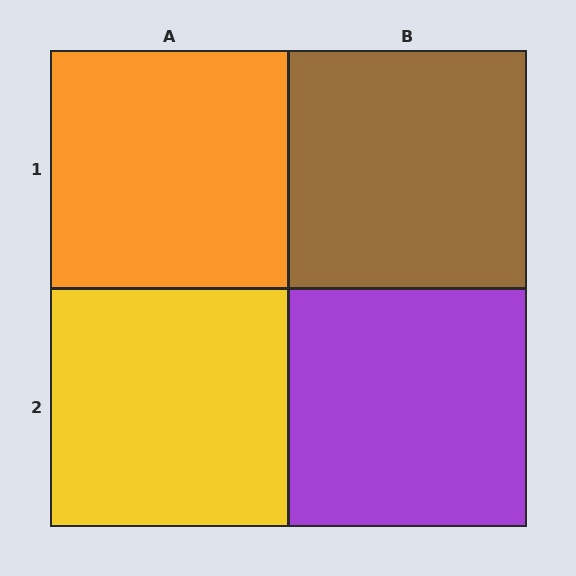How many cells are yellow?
1 cell is yellow.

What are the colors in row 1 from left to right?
Orange, brown.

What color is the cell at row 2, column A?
Yellow.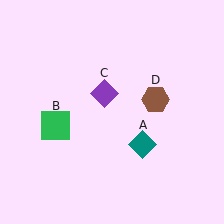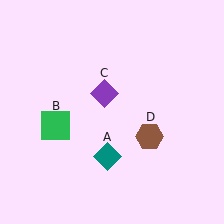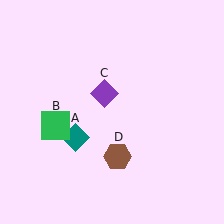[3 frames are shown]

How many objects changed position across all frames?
2 objects changed position: teal diamond (object A), brown hexagon (object D).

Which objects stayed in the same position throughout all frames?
Green square (object B) and purple diamond (object C) remained stationary.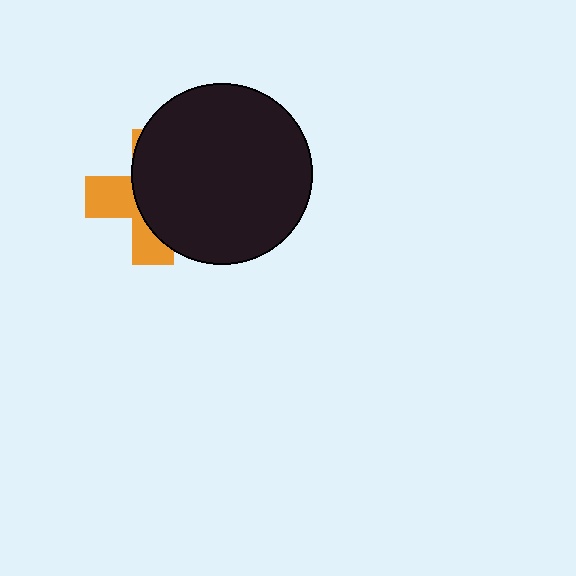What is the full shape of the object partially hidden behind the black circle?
The partially hidden object is an orange cross.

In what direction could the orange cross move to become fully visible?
The orange cross could move left. That would shift it out from behind the black circle entirely.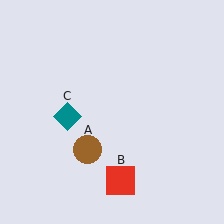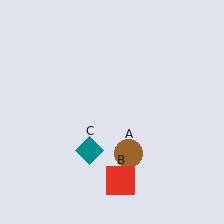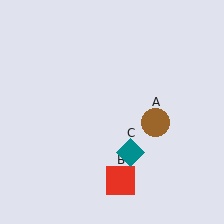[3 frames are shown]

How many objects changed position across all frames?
2 objects changed position: brown circle (object A), teal diamond (object C).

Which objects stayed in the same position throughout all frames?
Red square (object B) remained stationary.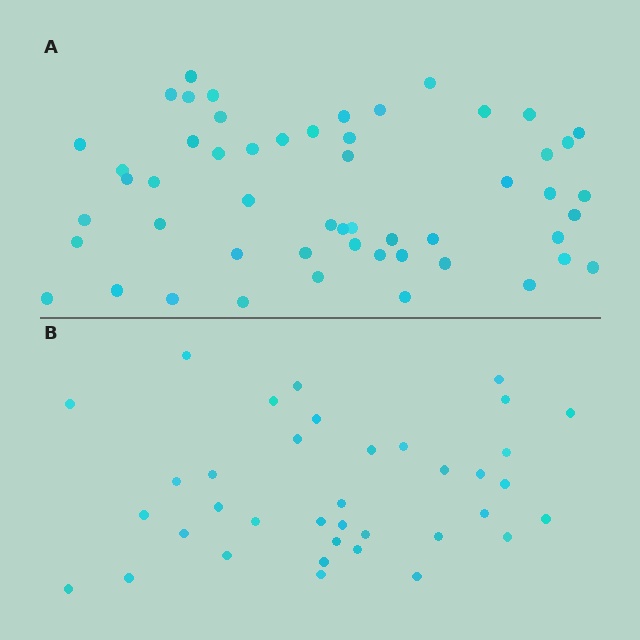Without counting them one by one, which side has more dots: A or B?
Region A (the top region) has more dots.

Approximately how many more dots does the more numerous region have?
Region A has approximately 15 more dots than region B.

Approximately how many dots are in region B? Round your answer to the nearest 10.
About 40 dots. (The exact count is 37, which rounds to 40.)